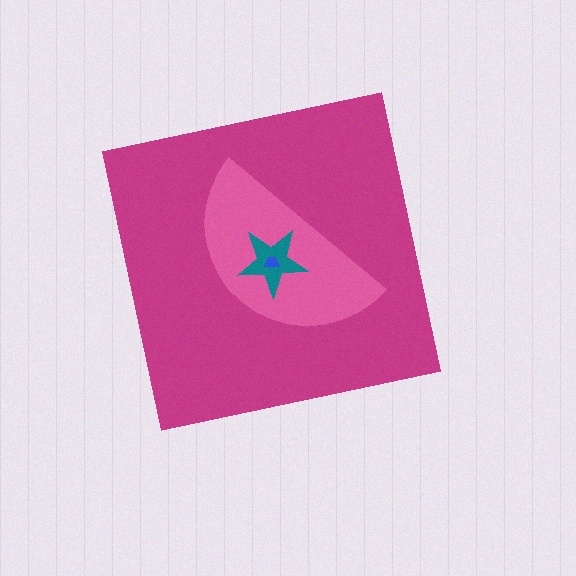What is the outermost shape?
The magenta square.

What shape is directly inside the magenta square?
The pink semicircle.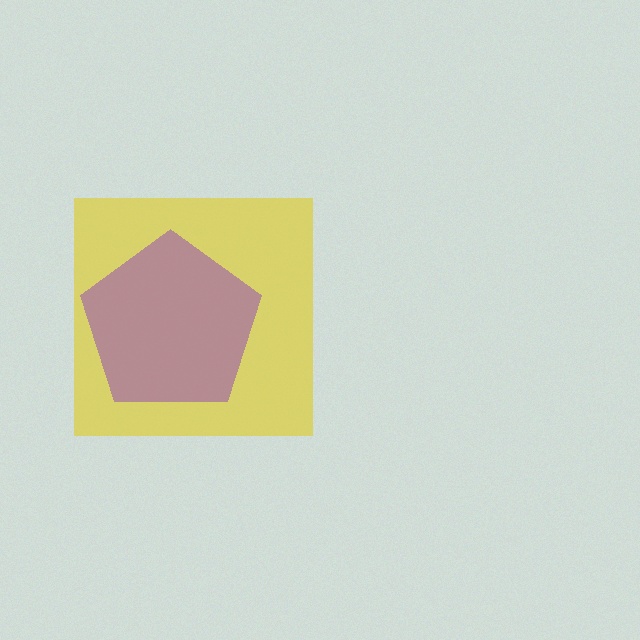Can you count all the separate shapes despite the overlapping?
Yes, there are 2 separate shapes.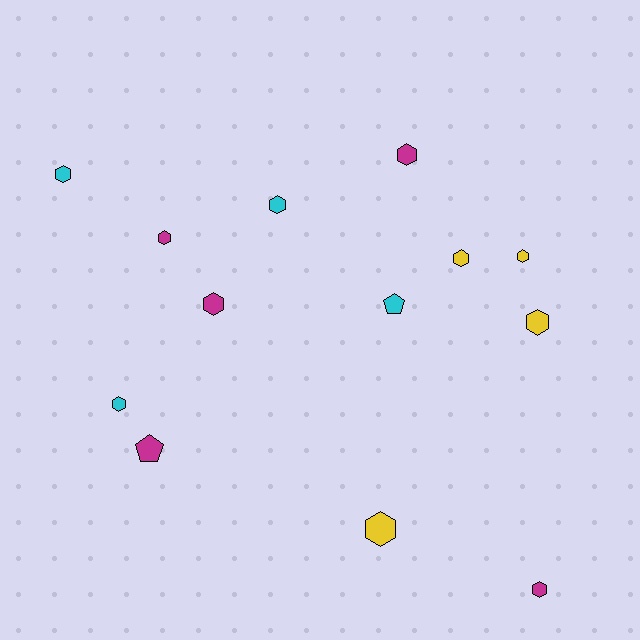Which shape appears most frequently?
Hexagon, with 11 objects.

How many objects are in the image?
There are 13 objects.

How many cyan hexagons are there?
There are 3 cyan hexagons.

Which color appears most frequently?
Magenta, with 5 objects.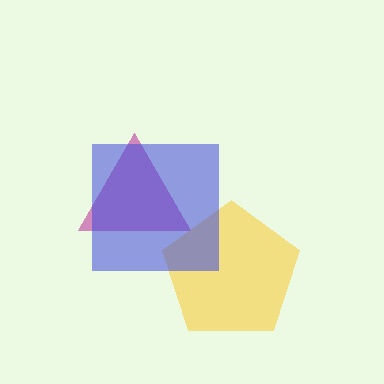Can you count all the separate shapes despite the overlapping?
Yes, there are 3 separate shapes.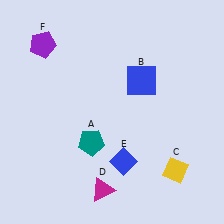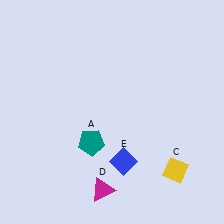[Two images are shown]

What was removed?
The blue square (B), the purple pentagon (F) were removed in Image 2.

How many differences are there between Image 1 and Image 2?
There are 2 differences between the two images.